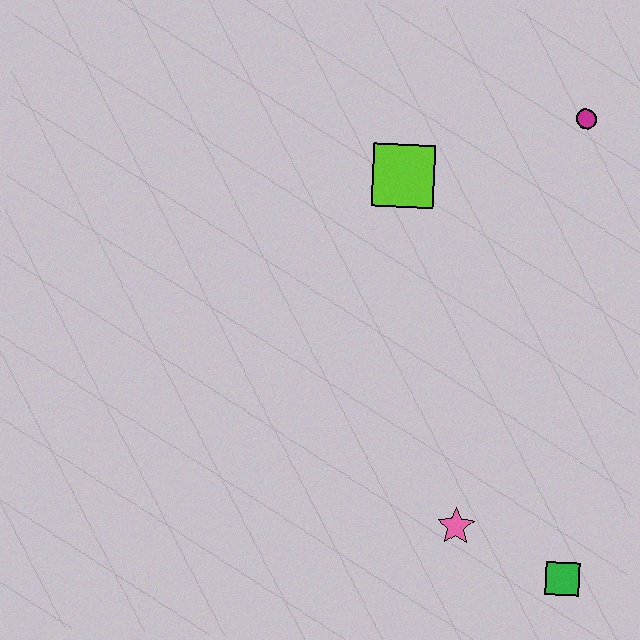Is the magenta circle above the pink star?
Yes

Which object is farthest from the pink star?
The magenta circle is farthest from the pink star.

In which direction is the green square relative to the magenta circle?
The green square is below the magenta circle.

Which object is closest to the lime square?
The magenta circle is closest to the lime square.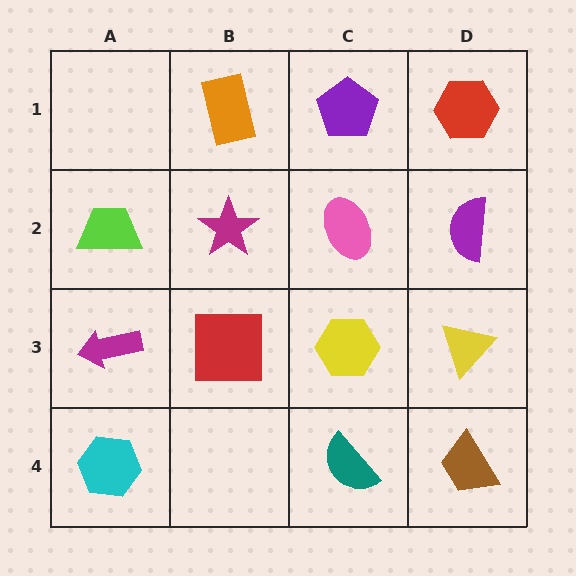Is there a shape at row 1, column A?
No, that cell is empty.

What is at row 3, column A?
A magenta arrow.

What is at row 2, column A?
A lime trapezoid.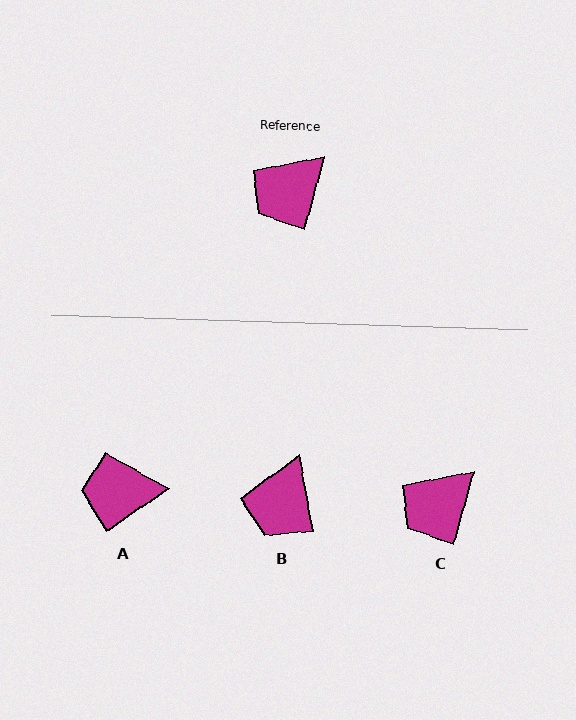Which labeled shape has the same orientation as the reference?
C.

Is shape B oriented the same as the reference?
No, it is off by about 26 degrees.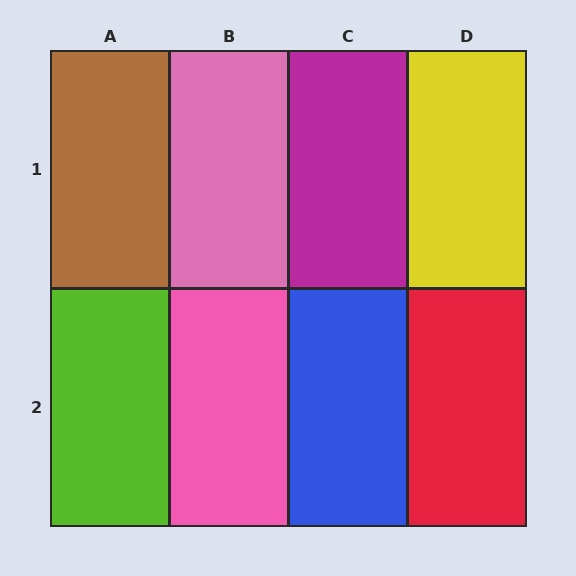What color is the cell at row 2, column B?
Pink.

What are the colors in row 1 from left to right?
Brown, pink, magenta, yellow.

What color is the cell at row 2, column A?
Lime.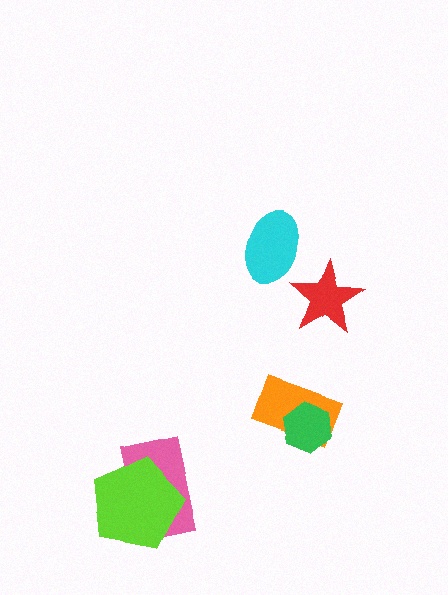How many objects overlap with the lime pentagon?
1 object overlaps with the lime pentagon.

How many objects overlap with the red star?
0 objects overlap with the red star.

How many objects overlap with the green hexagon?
1 object overlaps with the green hexagon.